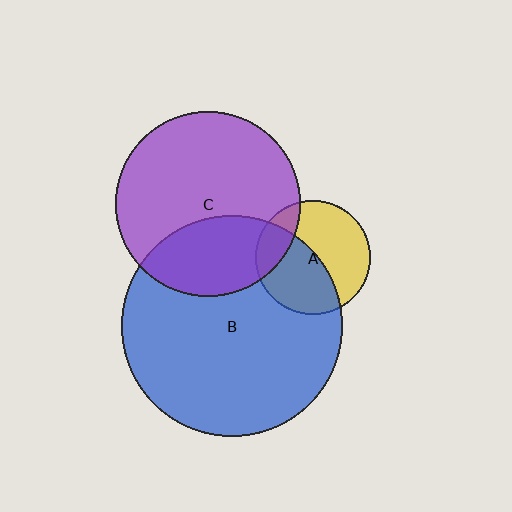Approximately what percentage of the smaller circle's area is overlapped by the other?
Approximately 50%.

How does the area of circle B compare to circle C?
Approximately 1.4 times.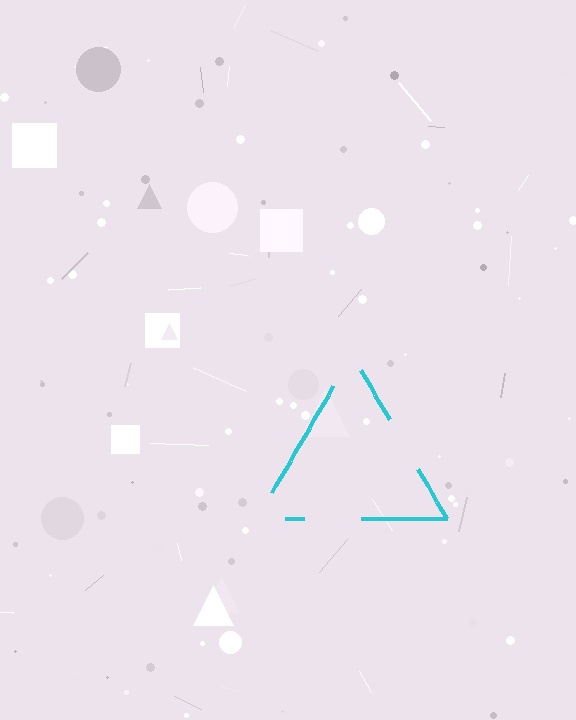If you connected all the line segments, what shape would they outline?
They would outline a triangle.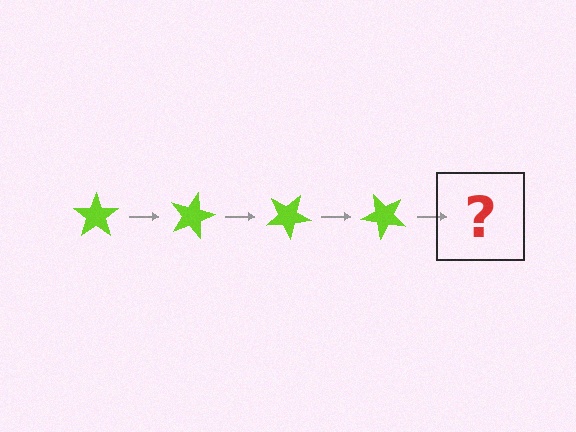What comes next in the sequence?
The next element should be a lime star rotated 60 degrees.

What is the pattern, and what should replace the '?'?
The pattern is that the star rotates 15 degrees each step. The '?' should be a lime star rotated 60 degrees.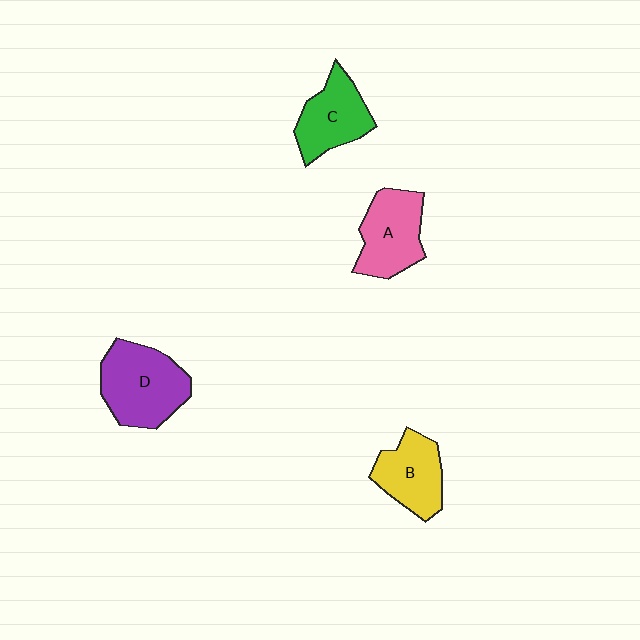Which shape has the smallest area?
Shape B (yellow).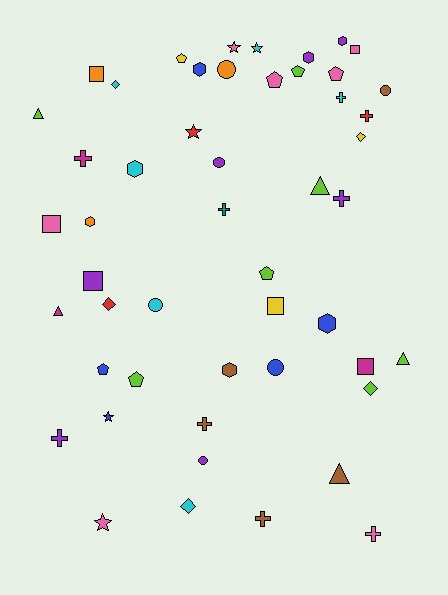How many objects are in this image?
There are 50 objects.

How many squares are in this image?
There are 6 squares.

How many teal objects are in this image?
There is 1 teal object.